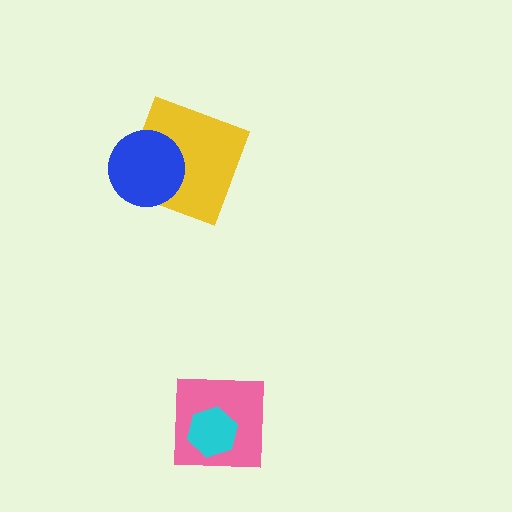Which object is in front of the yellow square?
The blue circle is in front of the yellow square.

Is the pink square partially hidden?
Yes, it is partially covered by another shape.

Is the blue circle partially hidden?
No, no other shape covers it.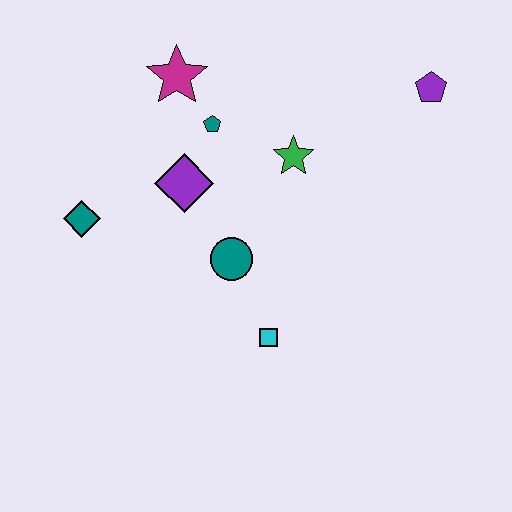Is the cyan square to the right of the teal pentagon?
Yes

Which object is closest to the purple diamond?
The teal pentagon is closest to the purple diamond.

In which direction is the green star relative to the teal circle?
The green star is above the teal circle.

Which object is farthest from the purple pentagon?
The teal diamond is farthest from the purple pentagon.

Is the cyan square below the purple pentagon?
Yes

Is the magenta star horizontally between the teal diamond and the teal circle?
Yes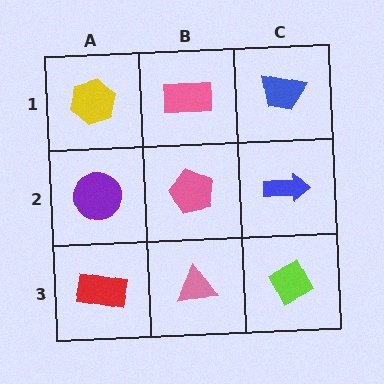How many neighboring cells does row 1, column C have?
2.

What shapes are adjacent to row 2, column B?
A pink rectangle (row 1, column B), a pink triangle (row 3, column B), a purple circle (row 2, column A), a blue arrow (row 2, column C).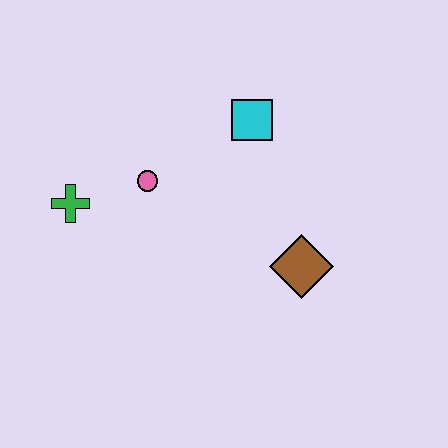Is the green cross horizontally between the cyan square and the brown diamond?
No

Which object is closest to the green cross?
The pink circle is closest to the green cross.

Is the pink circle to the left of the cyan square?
Yes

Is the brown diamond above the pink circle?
No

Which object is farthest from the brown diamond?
The green cross is farthest from the brown diamond.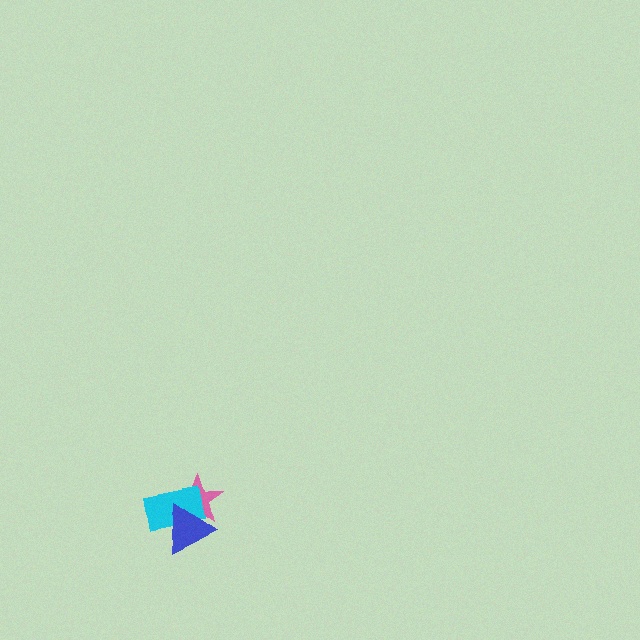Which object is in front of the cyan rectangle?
The blue triangle is in front of the cyan rectangle.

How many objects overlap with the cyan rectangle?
2 objects overlap with the cyan rectangle.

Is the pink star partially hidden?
Yes, it is partially covered by another shape.